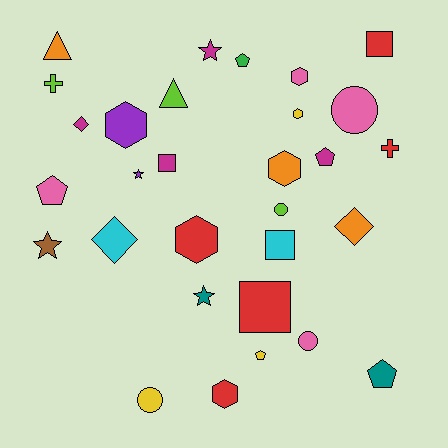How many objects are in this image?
There are 30 objects.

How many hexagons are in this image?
There are 6 hexagons.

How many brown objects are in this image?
There is 1 brown object.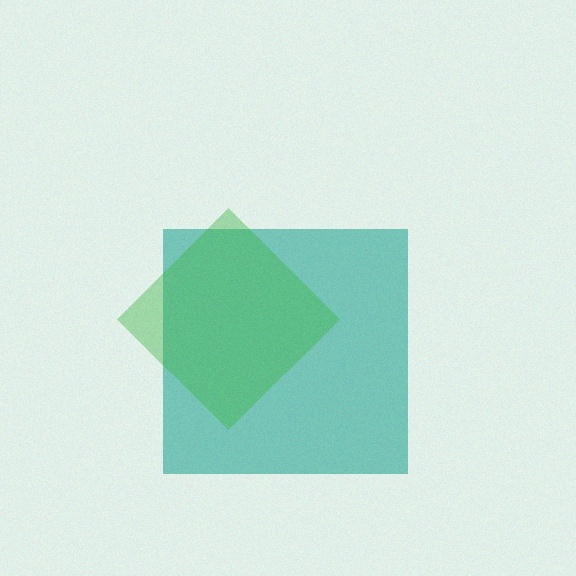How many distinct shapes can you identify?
There are 2 distinct shapes: a teal square, a green diamond.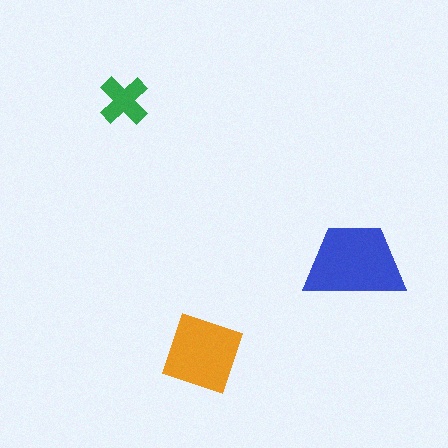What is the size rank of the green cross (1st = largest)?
3rd.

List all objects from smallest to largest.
The green cross, the orange square, the blue trapezoid.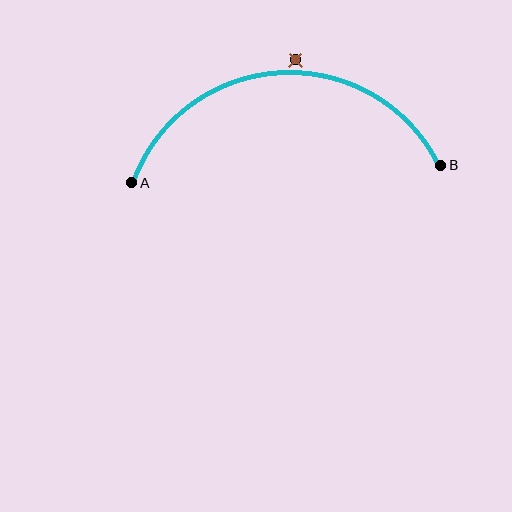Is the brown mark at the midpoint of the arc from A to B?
No — the brown mark does not lie on the arc at all. It sits slightly outside the curve.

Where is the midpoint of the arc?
The arc midpoint is the point on the curve farthest from the straight line joining A and B. It sits above that line.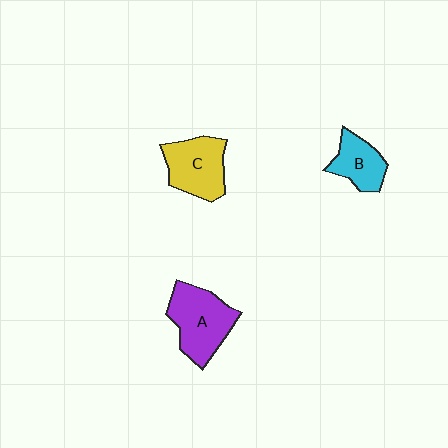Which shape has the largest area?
Shape A (purple).